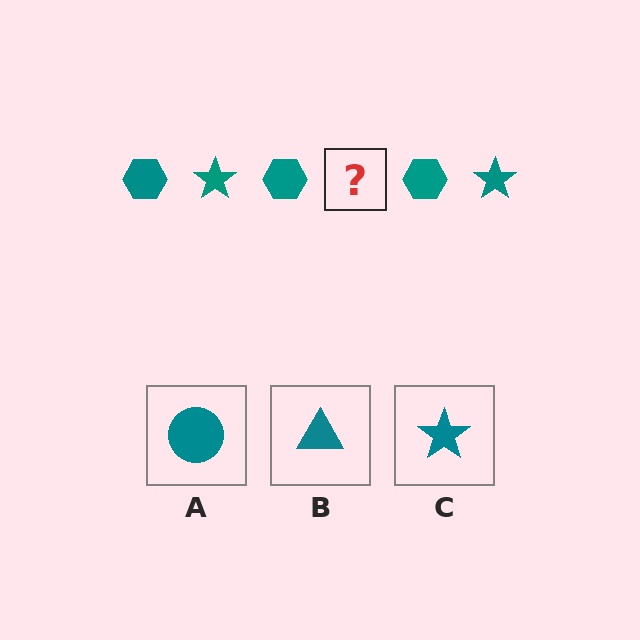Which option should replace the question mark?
Option C.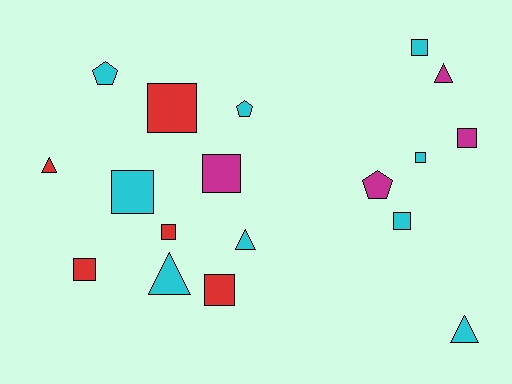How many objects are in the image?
There are 18 objects.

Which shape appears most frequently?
Square, with 10 objects.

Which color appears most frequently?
Cyan, with 9 objects.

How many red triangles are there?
There is 1 red triangle.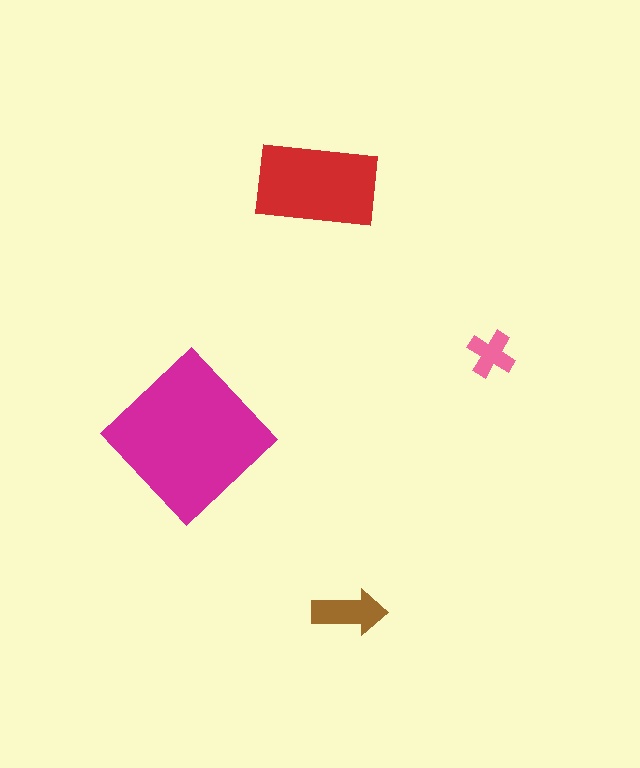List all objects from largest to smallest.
The magenta diamond, the red rectangle, the brown arrow, the pink cross.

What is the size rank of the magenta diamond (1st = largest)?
1st.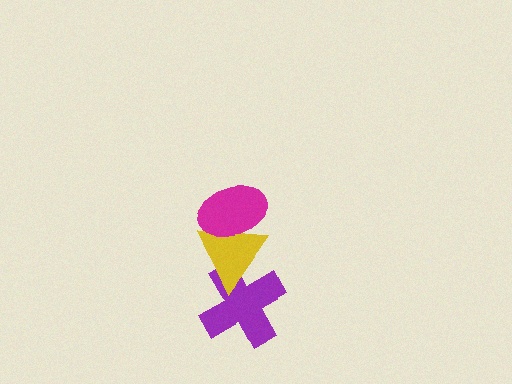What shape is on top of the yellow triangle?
The magenta ellipse is on top of the yellow triangle.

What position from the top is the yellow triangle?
The yellow triangle is 2nd from the top.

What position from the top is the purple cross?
The purple cross is 3rd from the top.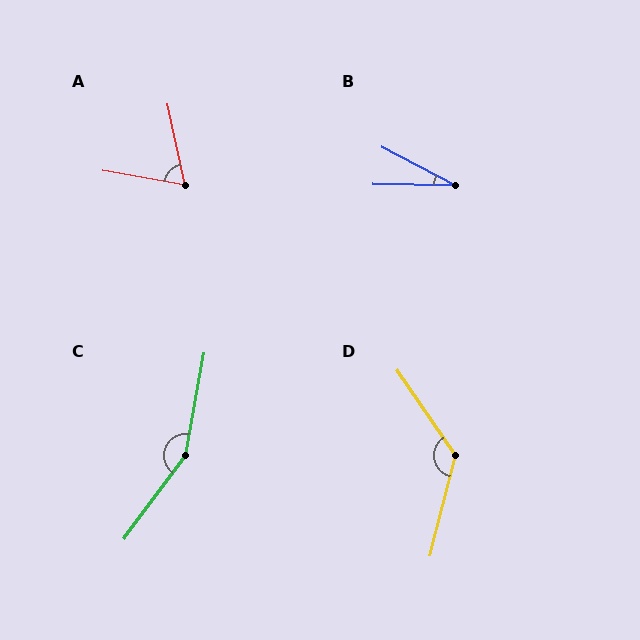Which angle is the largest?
C, at approximately 154 degrees.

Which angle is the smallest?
B, at approximately 27 degrees.